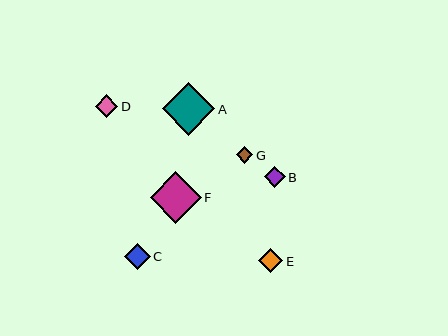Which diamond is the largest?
Diamond A is the largest with a size of approximately 53 pixels.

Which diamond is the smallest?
Diamond G is the smallest with a size of approximately 17 pixels.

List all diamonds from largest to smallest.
From largest to smallest: A, F, C, E, D, B, G.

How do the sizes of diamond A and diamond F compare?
Diamond A and diamond F are approximately the same size.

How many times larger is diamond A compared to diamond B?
Diamond A is approximately 2.6 times the size of diamond B.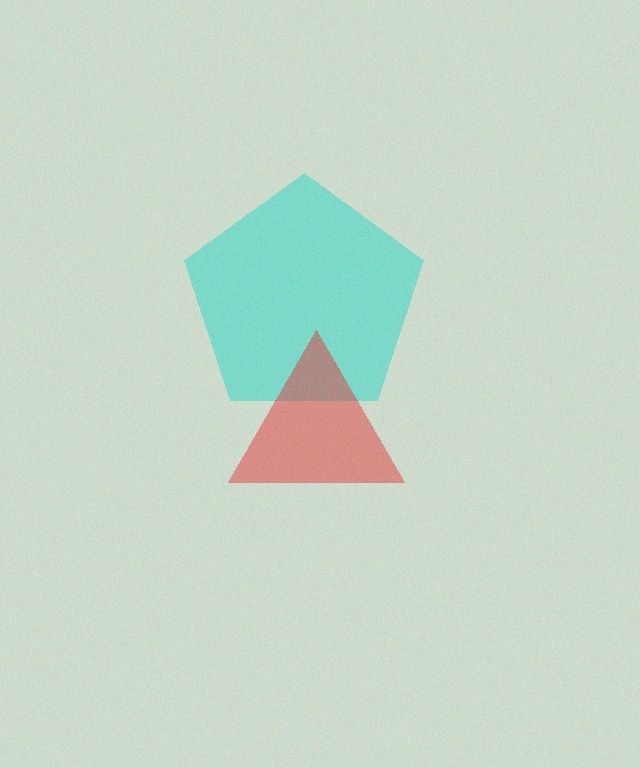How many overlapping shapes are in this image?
There are 2 overlapping shapes in the image.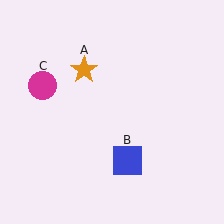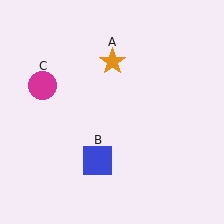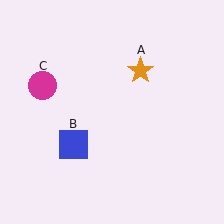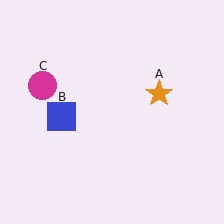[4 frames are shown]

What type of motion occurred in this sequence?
The orange star (object A), blue square (object B) rotated clockwise around the center of the scene.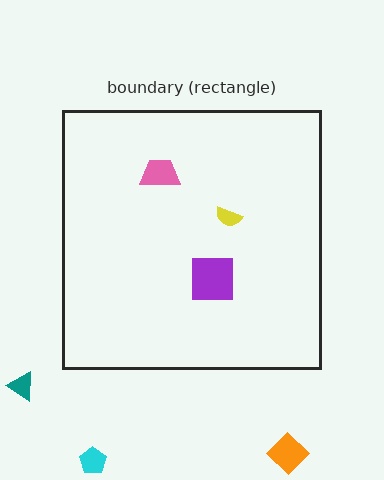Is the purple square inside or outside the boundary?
Inside.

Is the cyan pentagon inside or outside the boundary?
Outside.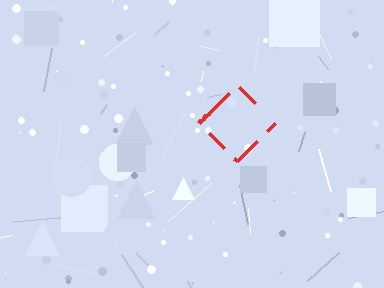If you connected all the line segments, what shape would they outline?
They would outline a diamond.